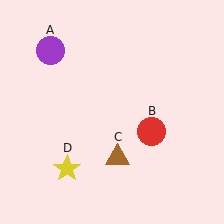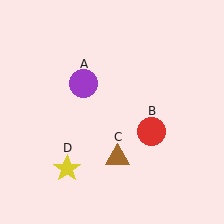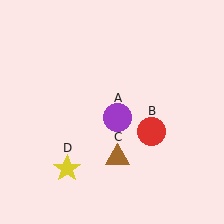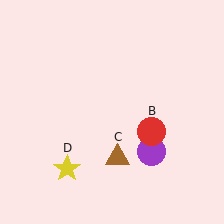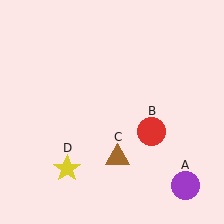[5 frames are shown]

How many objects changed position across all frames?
1 object changed position: purple circle (object A).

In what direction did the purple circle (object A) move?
The purple circle (object A) moved down and to the right.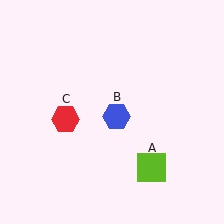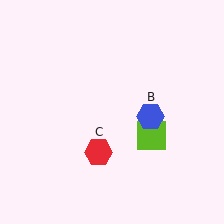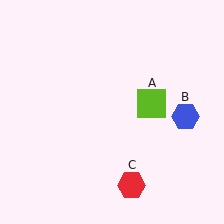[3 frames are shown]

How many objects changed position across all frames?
3 objects changed position: lime square (object A), blue hexagon (object B), red hexagon (object C).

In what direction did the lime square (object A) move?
The lime square (object A) moved up.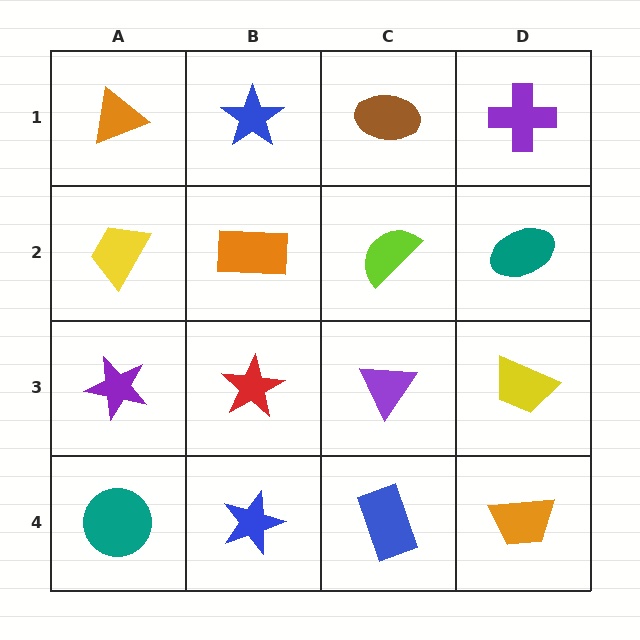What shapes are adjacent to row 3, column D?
A teal ellipse (row 2, column D), an orange trapezoid (row 4, column D), a purple triangle (row 3, column C).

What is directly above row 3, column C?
A lime semicircle.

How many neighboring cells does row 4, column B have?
3.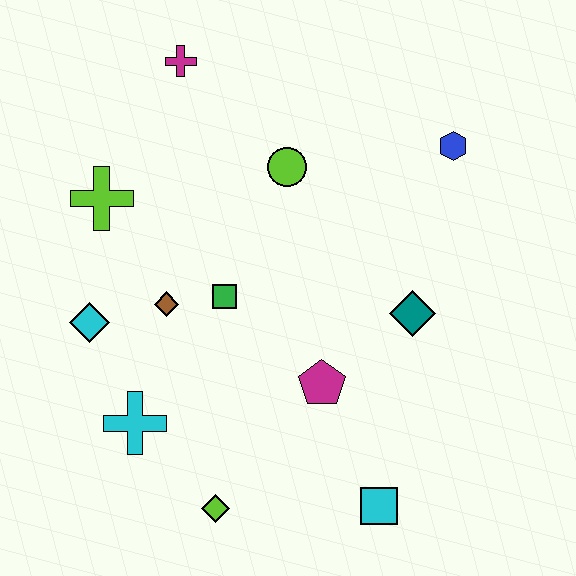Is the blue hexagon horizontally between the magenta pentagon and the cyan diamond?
No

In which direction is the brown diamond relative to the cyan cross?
The brown diamond is above the cyan cross.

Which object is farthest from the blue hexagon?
The lime diamond is farthest from the blue hexagon.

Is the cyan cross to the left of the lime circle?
Yes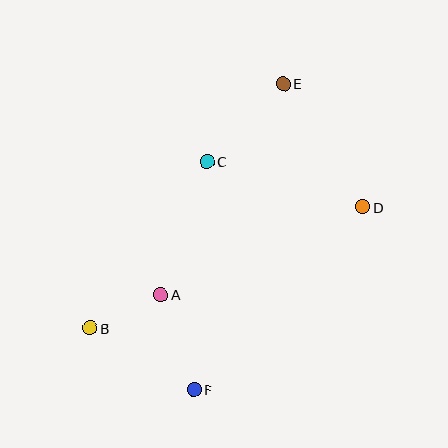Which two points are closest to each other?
Points A and B are closest to each other.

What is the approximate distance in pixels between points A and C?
The distance between A and C is approximately 141 pixels.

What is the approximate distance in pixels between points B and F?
The distance between B and F is approximately 121 pixels.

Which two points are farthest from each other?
Points E and F are farthest from each other.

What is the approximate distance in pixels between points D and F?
The distance between D and F is approximately 249 pixels.